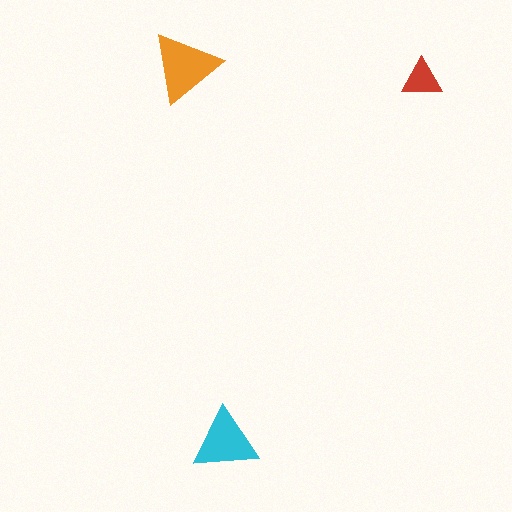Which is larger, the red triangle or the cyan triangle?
The cyan one.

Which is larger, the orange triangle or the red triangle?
The orange one.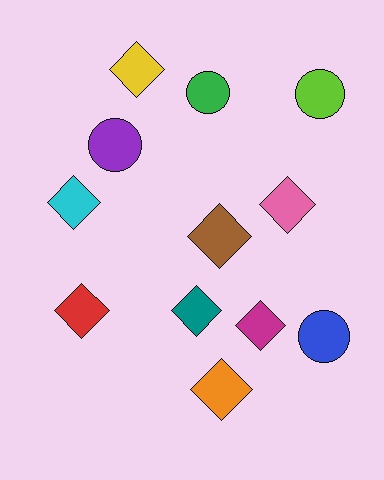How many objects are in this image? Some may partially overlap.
There are 12 objects.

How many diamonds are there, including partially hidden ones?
There are 8 diamonds.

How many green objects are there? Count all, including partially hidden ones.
There is 1 green object.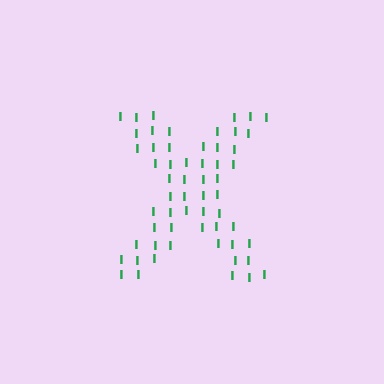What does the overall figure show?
The overall figure shows the letter X.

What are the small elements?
The small elements are letter I's.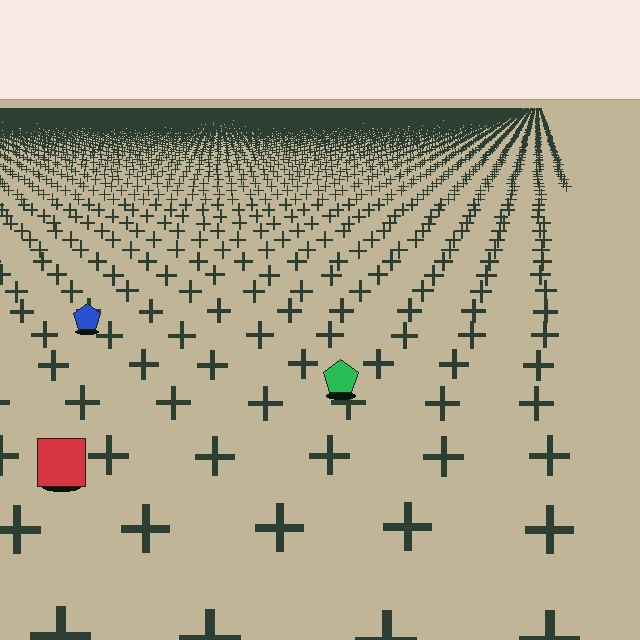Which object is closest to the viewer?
The red square is closest. The texture marks near it are larger and more spread out.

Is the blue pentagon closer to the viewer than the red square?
No. The red square is closer — you can tell from the texture gradient: the ground texture is coarser near it.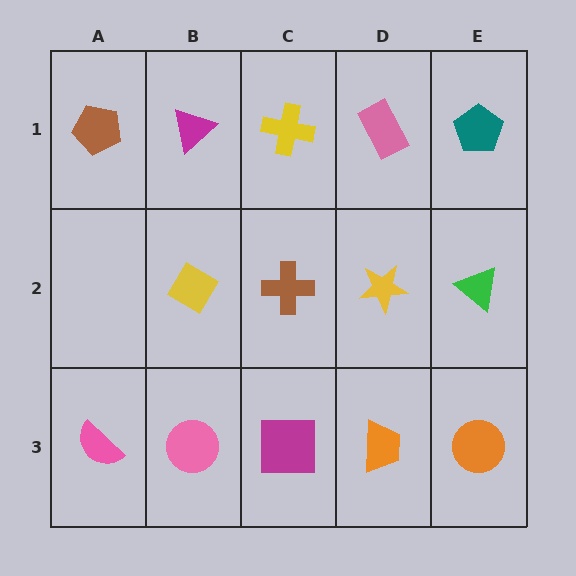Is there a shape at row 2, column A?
No, that cell is empty.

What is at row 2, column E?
A green triangle.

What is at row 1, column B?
A magenta triangle.